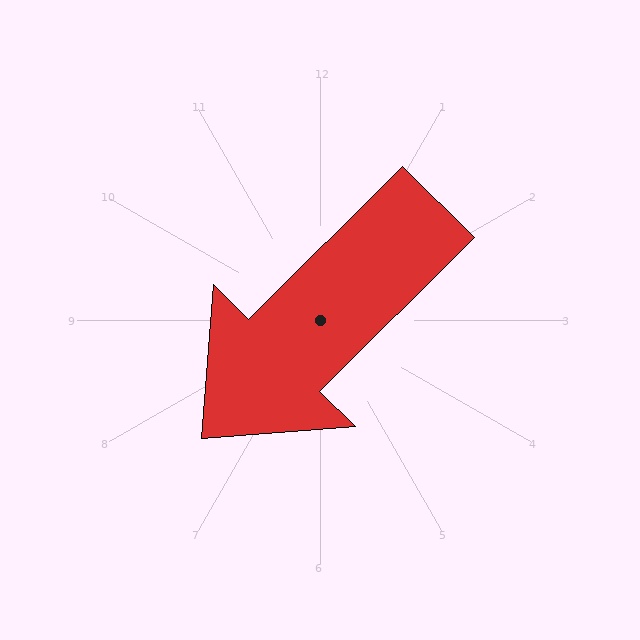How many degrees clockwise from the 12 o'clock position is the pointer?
Approximately 225 degrees.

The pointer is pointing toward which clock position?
Roughly 8 o'clock.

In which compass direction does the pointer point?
Southwest.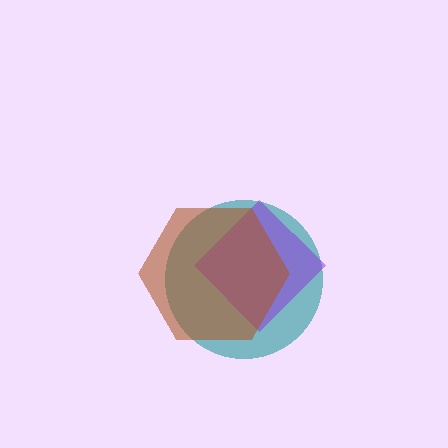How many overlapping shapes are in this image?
There are 3 overlapping shapes in the image.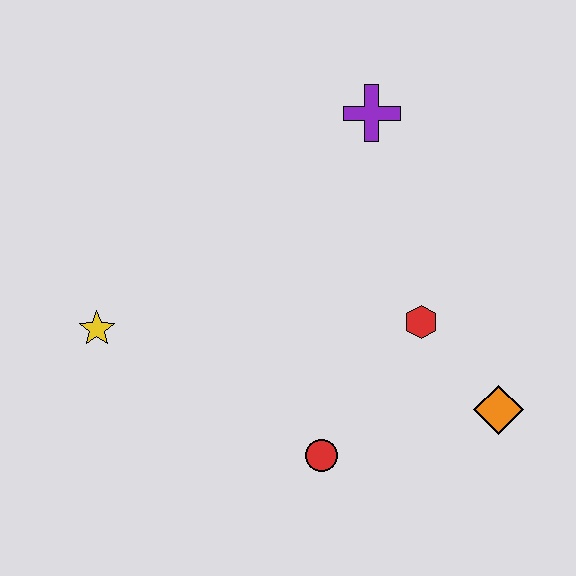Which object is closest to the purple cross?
The red hexagon is closest to the purple cross.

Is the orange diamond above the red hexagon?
No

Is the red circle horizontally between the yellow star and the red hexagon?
Yes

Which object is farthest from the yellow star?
The orange diamond is farthest from the yellow star.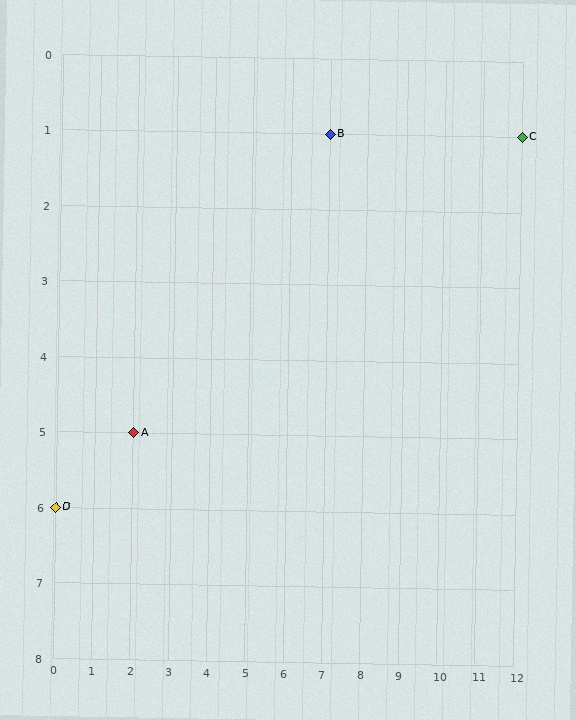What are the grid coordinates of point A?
Point A is at grid coordinates (2, 5).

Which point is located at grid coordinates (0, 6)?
Point D is at (0, 6).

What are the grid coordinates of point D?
Point D is at grid coordinates (0, 6).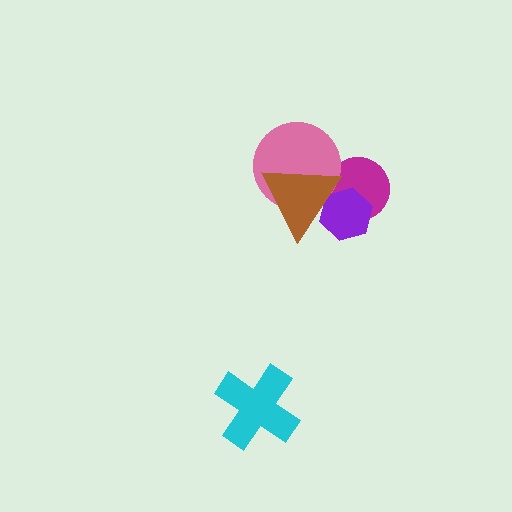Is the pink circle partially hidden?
Yes, it is partially covered by another shape.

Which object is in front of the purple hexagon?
The brown triangle is in front of the purple hexagon.